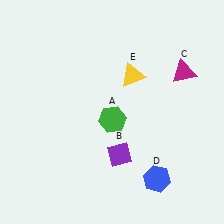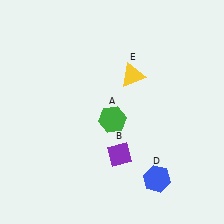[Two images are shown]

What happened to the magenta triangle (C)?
The magenta triangle (C) was removed in Image 2. It was in the top-right area of Image 1.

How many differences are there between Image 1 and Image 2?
There is 1 difference between the two images.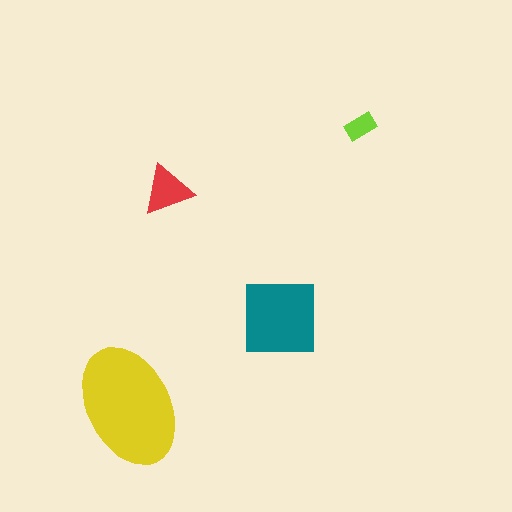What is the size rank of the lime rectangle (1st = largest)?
4th.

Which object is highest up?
The lime rectangle is topmost.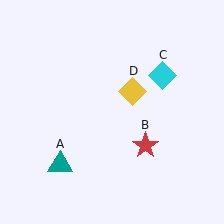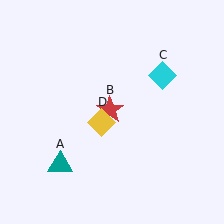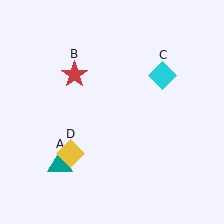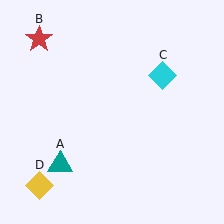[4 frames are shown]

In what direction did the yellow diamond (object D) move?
The yellow diamond (object D) moved down and to the left.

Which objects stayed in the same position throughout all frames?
Teal triangle (object A) and cyan diamond (object C) remained stationary.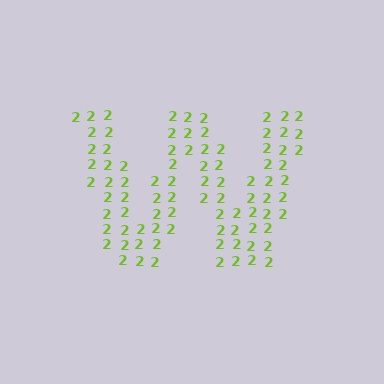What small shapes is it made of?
It is made of small digit 2's.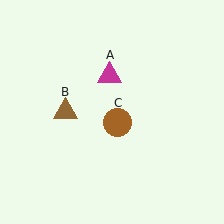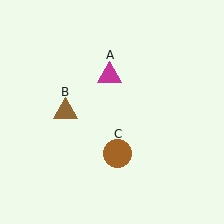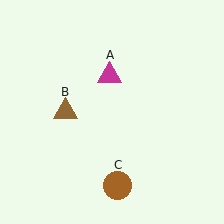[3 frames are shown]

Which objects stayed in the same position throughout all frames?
Magenta triangle (object A) and brown triangle (object B) remained stationary.